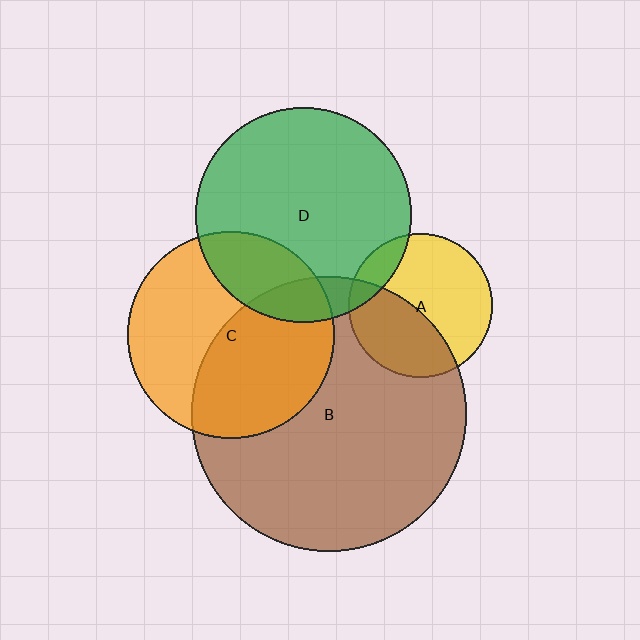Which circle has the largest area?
Circle B (brown).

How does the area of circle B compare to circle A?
Approximately 3.7 times.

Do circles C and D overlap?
Yes.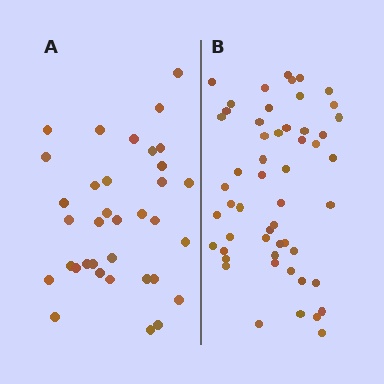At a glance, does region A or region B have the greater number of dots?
Region B (the right region) has more dots.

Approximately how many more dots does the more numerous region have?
Region B has approximately 20 more dots than region A.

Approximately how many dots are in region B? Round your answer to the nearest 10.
About 50 dots. (The exact count is 53, which rounds to 50.)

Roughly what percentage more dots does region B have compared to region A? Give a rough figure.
About 50% more.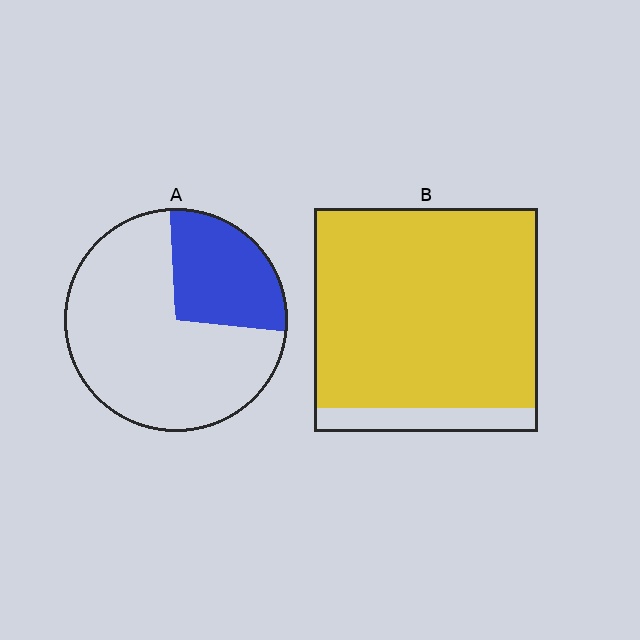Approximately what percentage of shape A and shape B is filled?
A is approximately 30% and B is approximately 90%.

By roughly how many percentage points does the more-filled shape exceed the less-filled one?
By roughly 60 percentage points (B over A).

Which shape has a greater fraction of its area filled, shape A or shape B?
Shape B.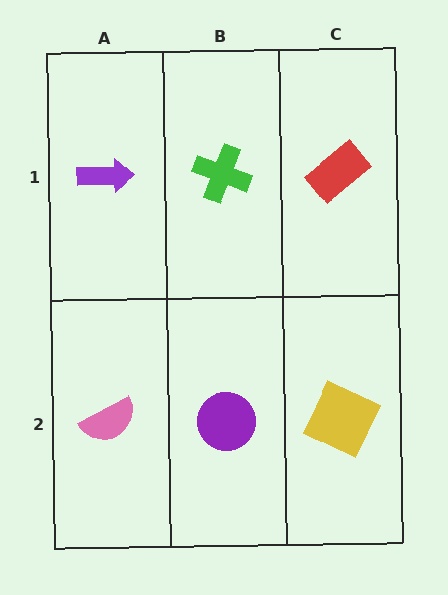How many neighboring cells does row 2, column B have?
3.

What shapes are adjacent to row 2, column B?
A green cross (row 1, column B), a pink semicircle (row 2, column A), a yellow square (row 2, column C).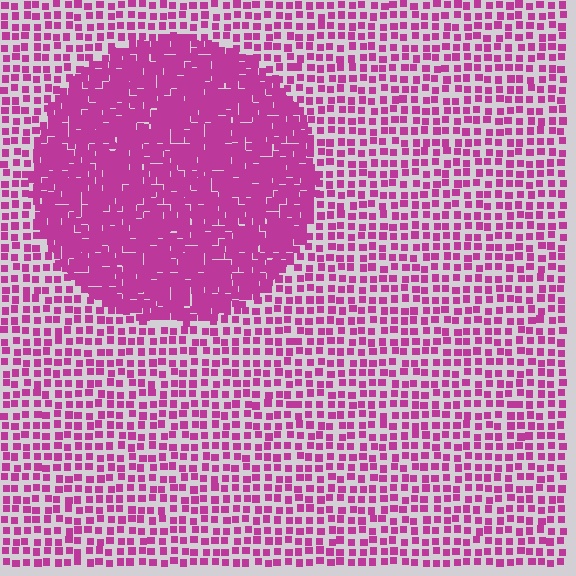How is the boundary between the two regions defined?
The boundary is defined by a change in element density (approximately 2.4x ratio). All elements are the same color, size, and shape.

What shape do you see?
I see a circle.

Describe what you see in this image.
The image contains small magenta elements arranged at two different densities. A circle-shaped region is visible where the elements are more densely packed than the surrounding area.